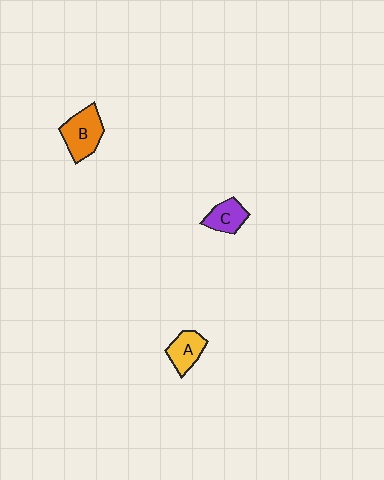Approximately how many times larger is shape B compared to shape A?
Approximately 1.4 times.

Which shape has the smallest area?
Shape C (purple).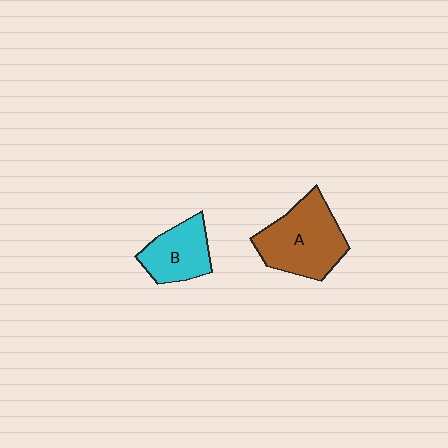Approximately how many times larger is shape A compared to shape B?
Approximately 1.5 times.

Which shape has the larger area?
Shape A (brown).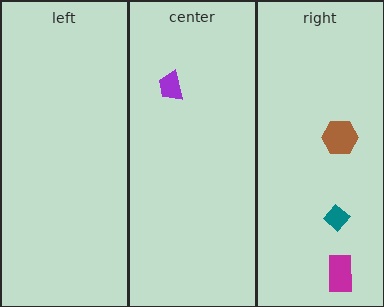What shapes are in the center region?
The purple trapezoid.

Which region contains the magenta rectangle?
The right region.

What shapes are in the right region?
The brown hexagon, the magenta rectangle, the teal diamond.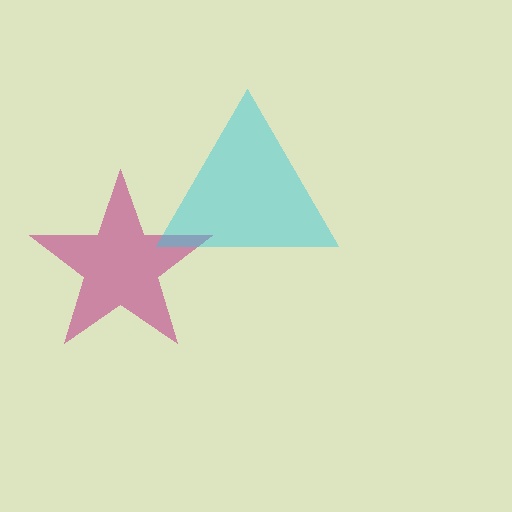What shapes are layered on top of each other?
The layered shapes are: a magenta star, a cyan triangle.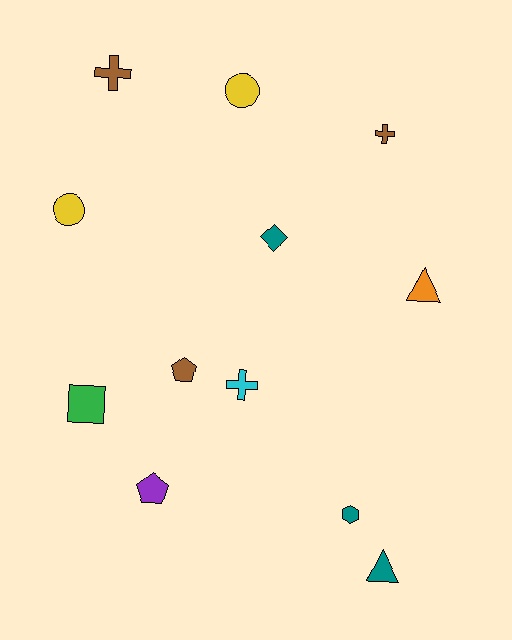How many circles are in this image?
There are 2 circles.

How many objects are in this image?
There are 12 objects.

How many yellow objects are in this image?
There are 2 yellow objects.